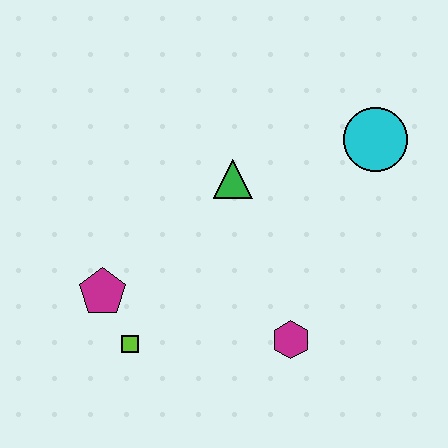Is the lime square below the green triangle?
Yes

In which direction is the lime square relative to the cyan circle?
The lime square is to the left of the cyan circle.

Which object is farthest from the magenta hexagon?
The cyan circle is farthest from the magenta hexagon.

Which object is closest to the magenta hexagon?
The lime square is closest to the magenta hexagon.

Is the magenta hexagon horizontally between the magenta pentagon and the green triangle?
No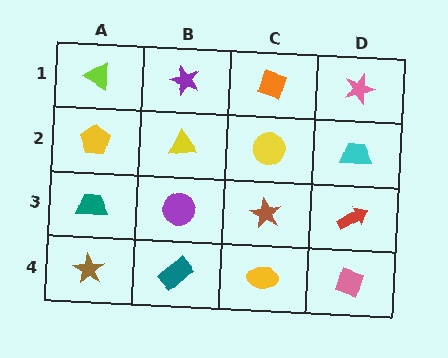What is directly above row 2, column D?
A pink star.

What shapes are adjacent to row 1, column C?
A yellow circle (row 2, column C), a purple star (row 1, column B), a pink star (row 1, column D).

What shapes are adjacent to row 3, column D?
A cyan trapezoid (row 2, column D), a pink diamond (row 4, column D), a brown star (row 3, column C).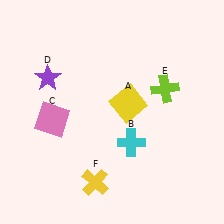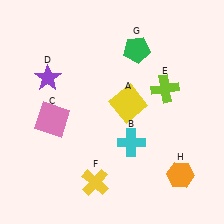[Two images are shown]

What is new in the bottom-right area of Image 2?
An orange hexagon (H) was added in the bottom-right area of Image 2.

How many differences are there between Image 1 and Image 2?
There are 2 differences between the two images.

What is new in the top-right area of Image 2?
A green pentagon (G) was added in the top-right area of Image 2.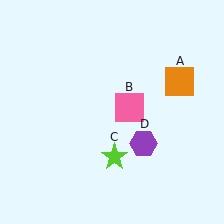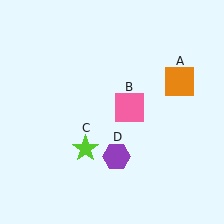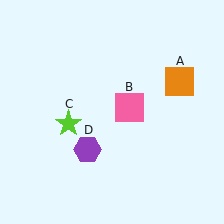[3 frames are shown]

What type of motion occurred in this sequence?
The lime star (object C), purple hexagon (object D) rotated clockwise around the center of the scene.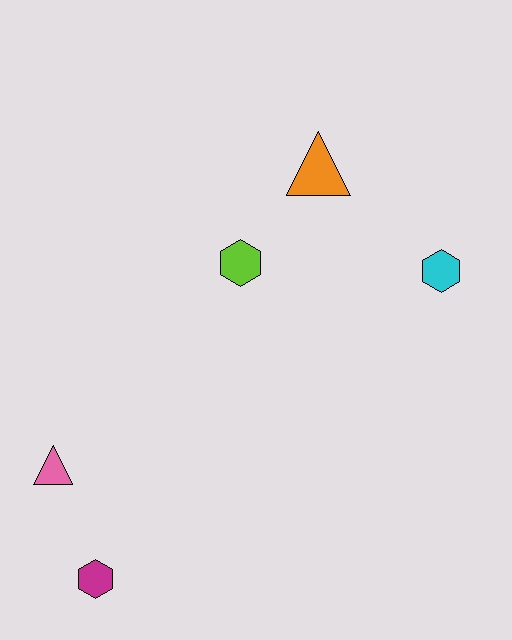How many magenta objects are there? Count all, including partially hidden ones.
There is 1 magenta object.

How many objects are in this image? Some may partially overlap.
There are 5 objects.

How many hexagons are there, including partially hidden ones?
There are 3 hexagons.